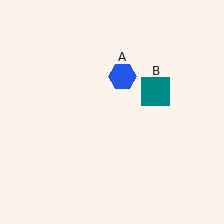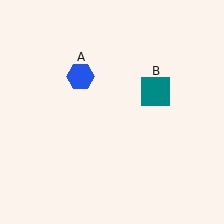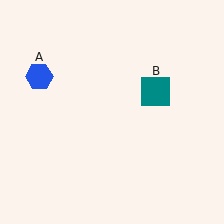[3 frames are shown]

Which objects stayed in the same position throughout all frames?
Teal square (object B) remained stationary.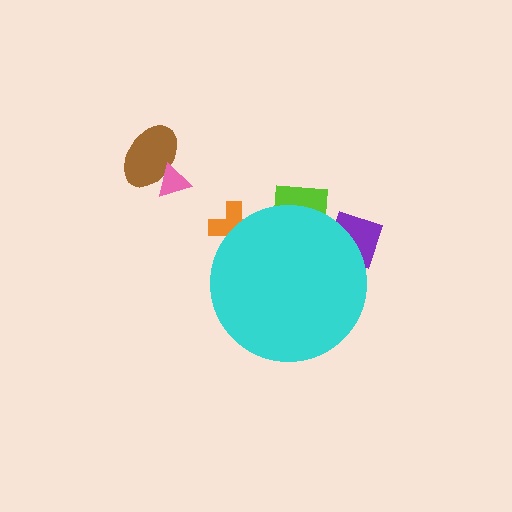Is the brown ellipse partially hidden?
No, the brown ellipse is fully visible.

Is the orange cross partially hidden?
Yes, the orange cross is partially hidden behind the cyan circle.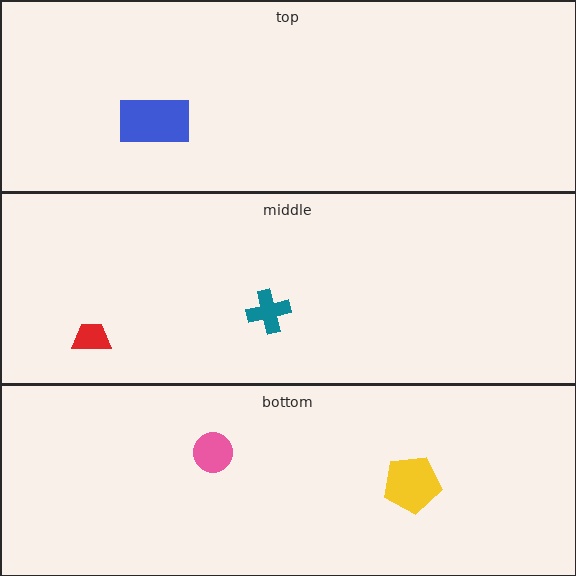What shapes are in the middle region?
The red trapezoid, the teal cross.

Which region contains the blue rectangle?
The top region.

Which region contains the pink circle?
The bottom region.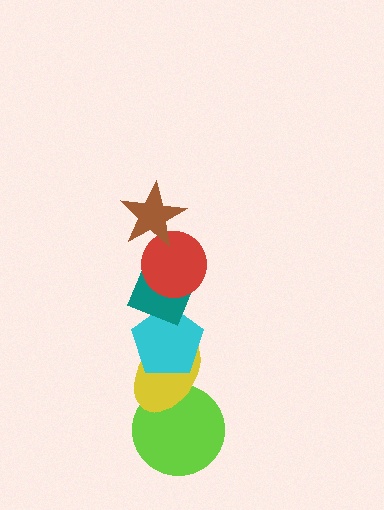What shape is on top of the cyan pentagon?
The teal diamond is on top of the cyan pentagon.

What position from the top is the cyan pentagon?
The cyan pentagon is 4th from the top.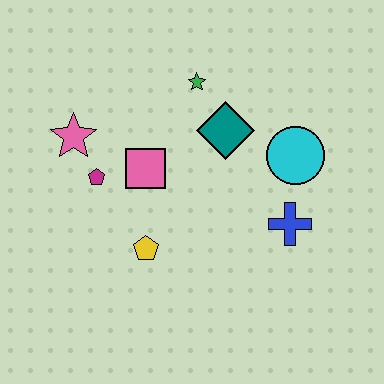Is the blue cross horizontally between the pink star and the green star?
No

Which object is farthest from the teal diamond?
The pink star is farthest from the teal diamond.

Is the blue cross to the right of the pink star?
Yes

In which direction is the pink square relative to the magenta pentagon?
The pink square is to the right of the magenta pentagon.